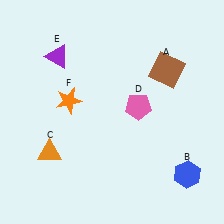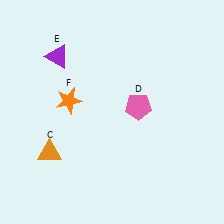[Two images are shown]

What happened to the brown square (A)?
The brown square (A) was removed in Image 2. It was in the top-right area of Image 1.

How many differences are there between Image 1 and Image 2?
There are 2 differences between the two images.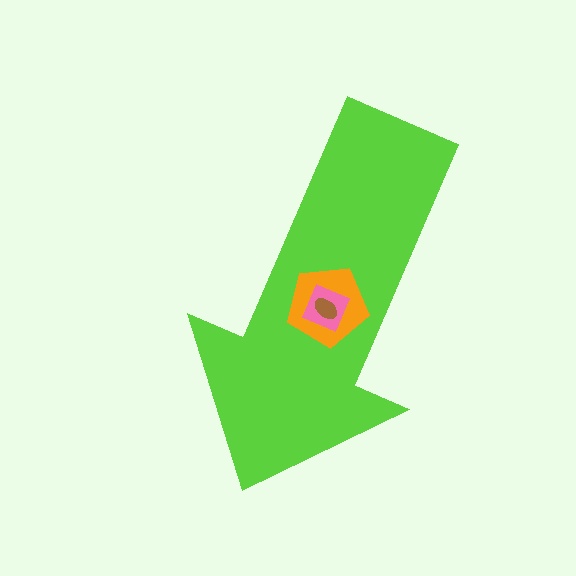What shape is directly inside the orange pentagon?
The pink square.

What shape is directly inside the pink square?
The brown ellipse.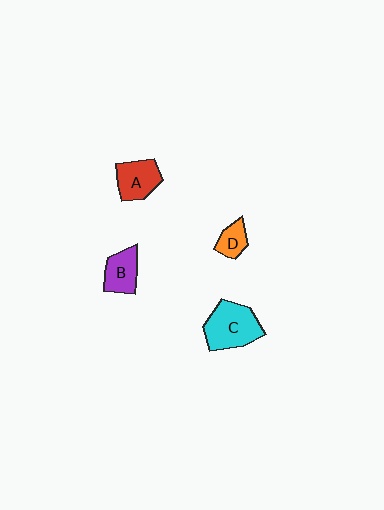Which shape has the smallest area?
Shape D (orange).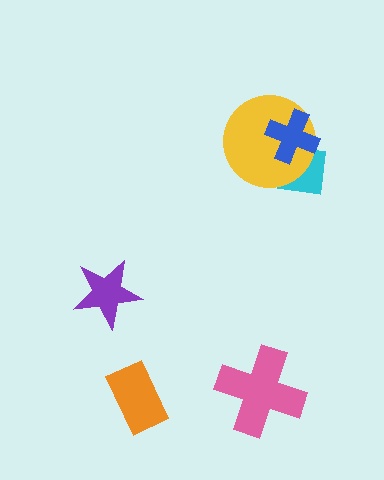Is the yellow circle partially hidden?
Yes, it is partially covered by another shape.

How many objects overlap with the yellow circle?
2 objects overlap with the yellow circle.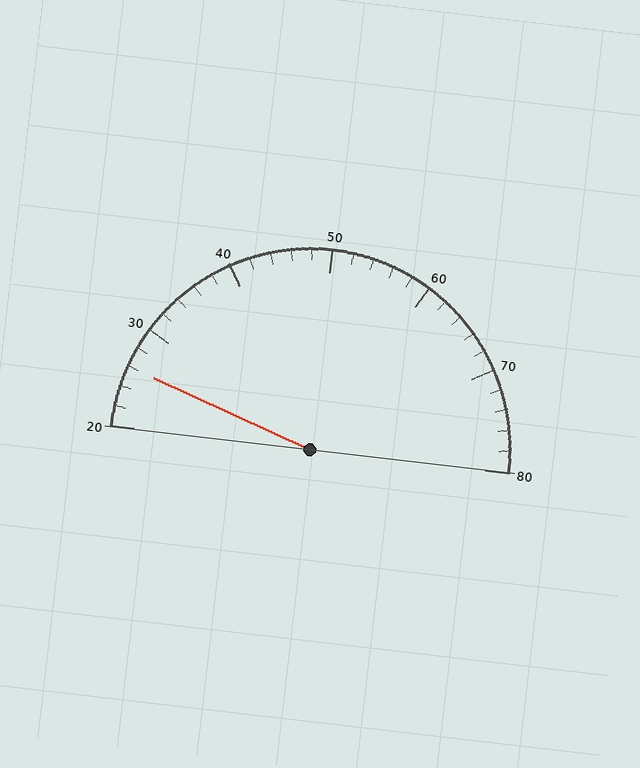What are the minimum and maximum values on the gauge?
The gauge ranges from 20 to 80.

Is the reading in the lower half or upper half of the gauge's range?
The reading is in the lower half of the range (20 to 80).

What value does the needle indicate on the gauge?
The needle indicates approximately 26.